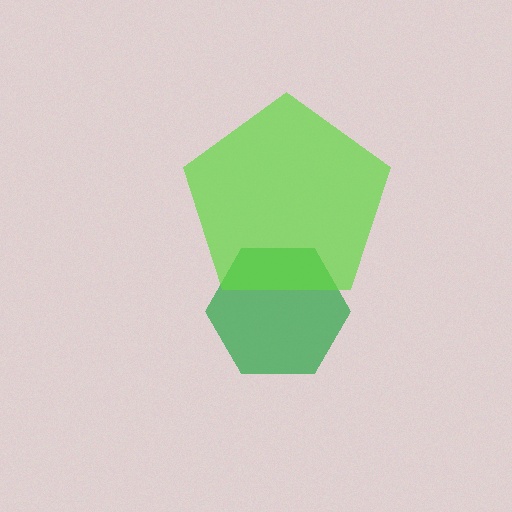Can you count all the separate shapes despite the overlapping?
Yes, there are 2 separate shapes.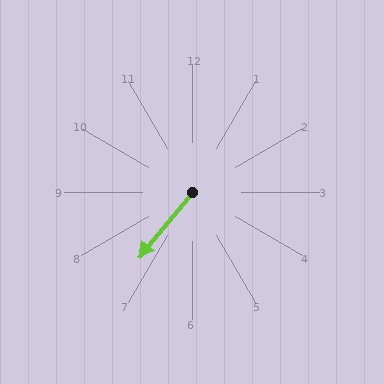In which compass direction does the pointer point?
Southwest.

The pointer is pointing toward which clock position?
Roughly 7 o'clock.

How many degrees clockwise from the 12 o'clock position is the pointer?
Approximately 219 degrees.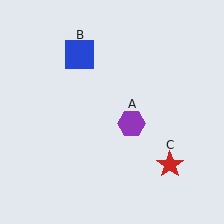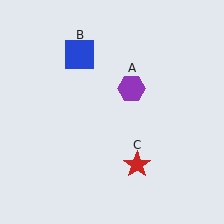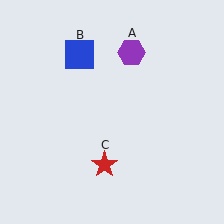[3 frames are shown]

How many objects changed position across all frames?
2 objects changed position: purple hexagon (object A), red star (object C).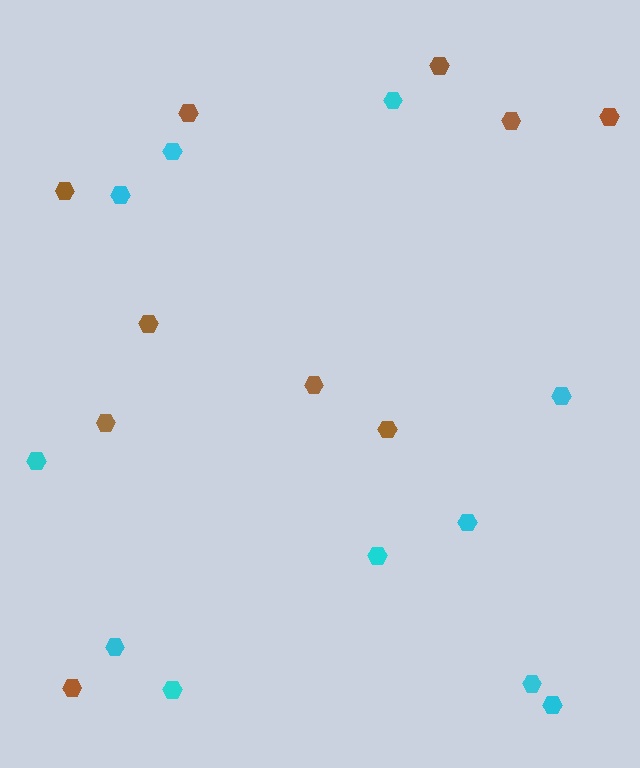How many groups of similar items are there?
There are 2 groups: one group of cyan hexagons (11) and one group of brown hexagons (10).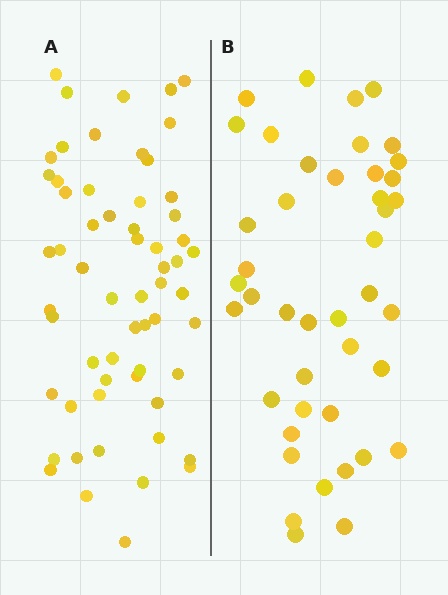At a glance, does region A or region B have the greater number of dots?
Region A (the left region) has more dots.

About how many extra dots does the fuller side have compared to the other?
Region A has approximately 15 more dots than region B.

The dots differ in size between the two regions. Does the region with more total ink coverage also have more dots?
No. Region B has more total ink coverage because its dots are larger, but region A actually contains more individual dots. Total area can be misleading — the number of items is what matters here.